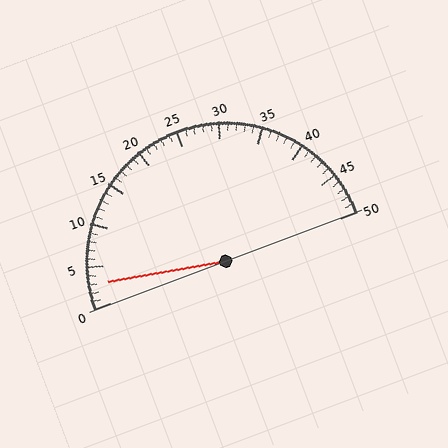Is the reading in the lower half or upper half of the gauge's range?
The reading is in the lower half of the range (0 to 50).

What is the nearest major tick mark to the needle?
The nearest major tick mark is 5.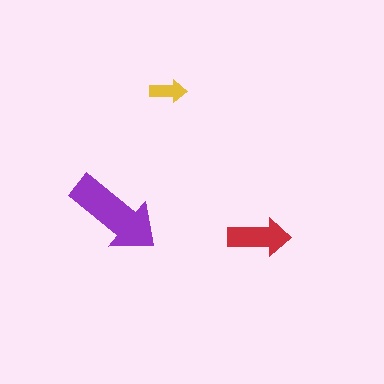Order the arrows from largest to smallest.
the purple one, the red one, the yellow one.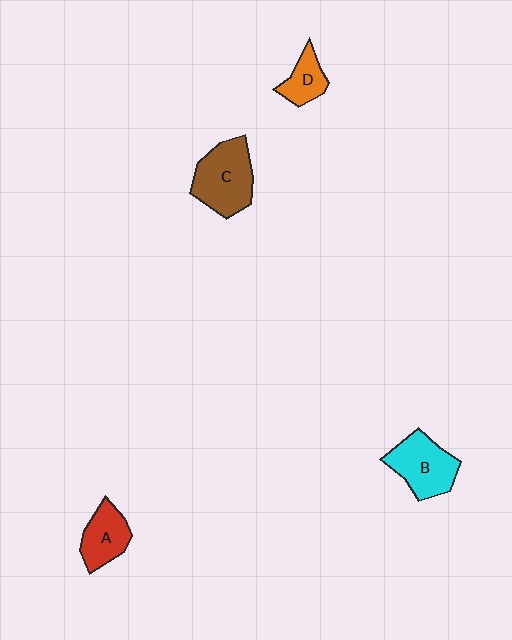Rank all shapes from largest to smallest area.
From largest to smallest: C (brown), B (cyan), A (red), D (orange).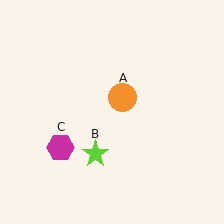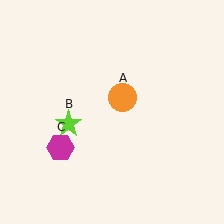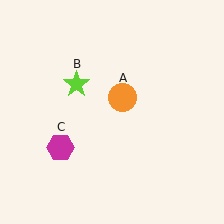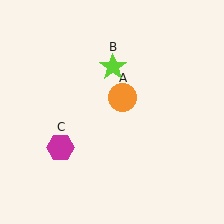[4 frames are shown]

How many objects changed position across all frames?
1 object changed position: lime star (object B).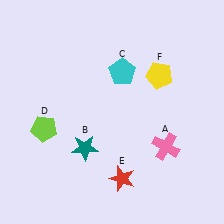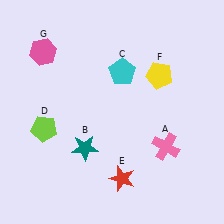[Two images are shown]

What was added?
A pink hexagon (G) was added in Image 2.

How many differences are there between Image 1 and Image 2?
There is 1 difference between the two images.